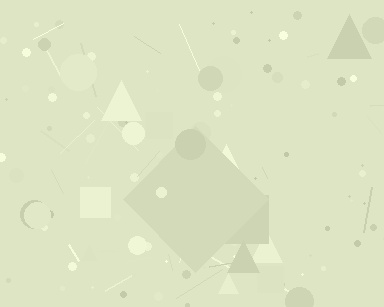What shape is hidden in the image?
A diamond is hidden in the image.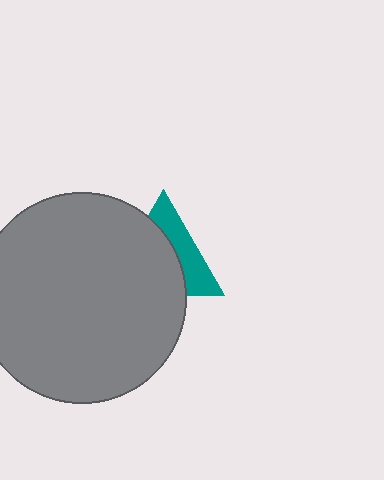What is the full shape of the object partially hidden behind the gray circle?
The partially hidden object is a teal triangle.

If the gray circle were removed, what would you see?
You would see the complete teal triangle.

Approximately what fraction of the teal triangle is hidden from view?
Roughly 61% of the teal triangle is hidden behind the gray circle.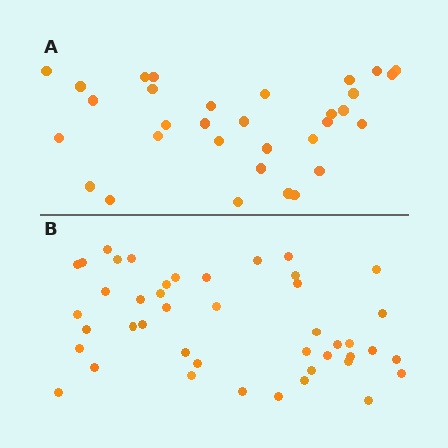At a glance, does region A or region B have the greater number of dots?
Region B (the bottom region) has more dots.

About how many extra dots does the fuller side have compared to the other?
Region B has roughly 12 or so more dots than region A.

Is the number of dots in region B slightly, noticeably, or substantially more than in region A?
Region B has noticeably more, but not dramatically so. The ratio is roughly 1.4 to 1.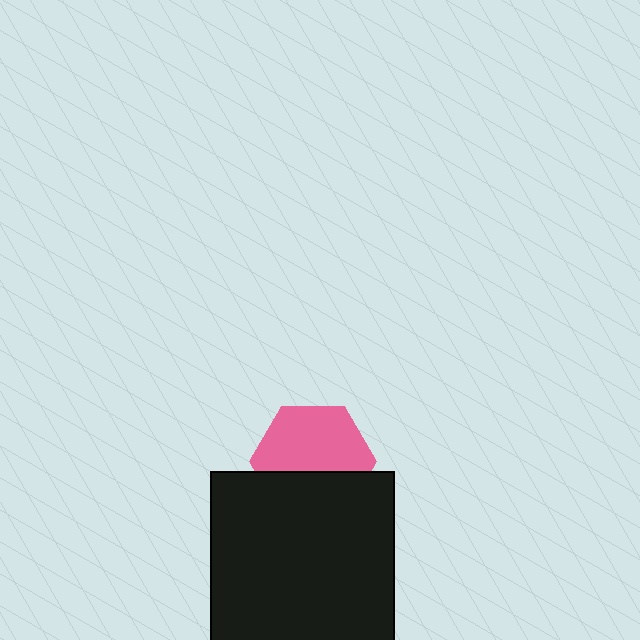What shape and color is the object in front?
The object in front is a black square.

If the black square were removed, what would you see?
You would see the complete pink hexagon.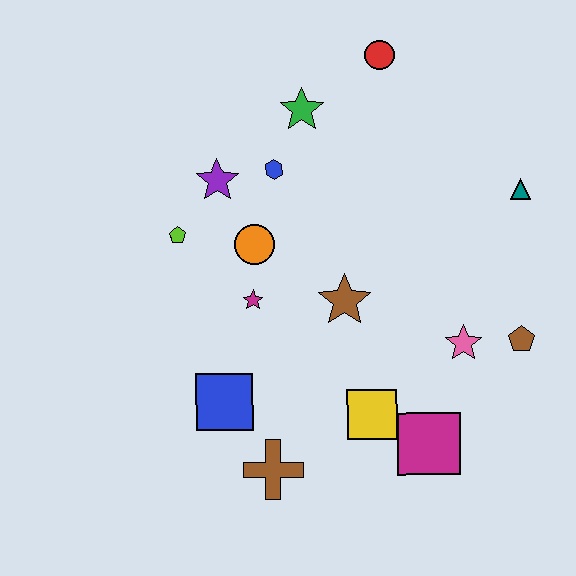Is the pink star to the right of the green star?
Yes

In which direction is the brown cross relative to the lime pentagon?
The brown cross is below the lime pentagon.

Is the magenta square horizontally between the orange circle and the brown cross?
No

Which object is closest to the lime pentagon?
The purple star is closest to the lime pentagon.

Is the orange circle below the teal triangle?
Yes